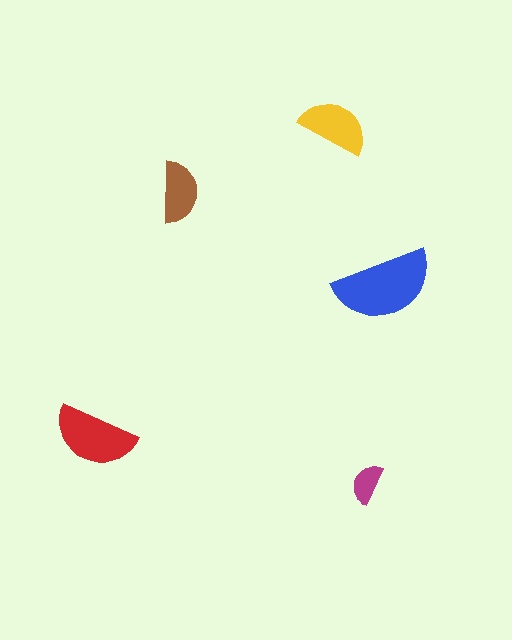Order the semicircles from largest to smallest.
the blue one, the red one, the yellow one, the brown one, the magenta one.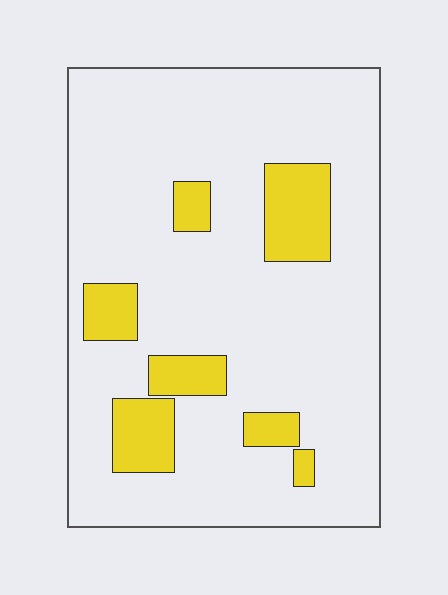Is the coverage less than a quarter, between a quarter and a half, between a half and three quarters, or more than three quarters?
Less than a quarter.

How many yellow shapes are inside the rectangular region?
7.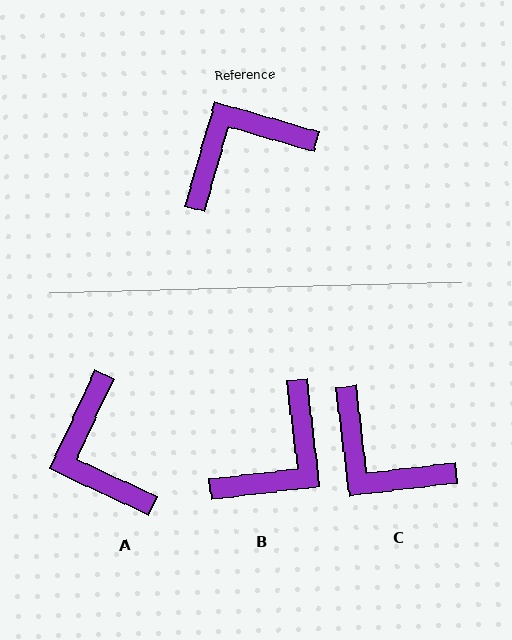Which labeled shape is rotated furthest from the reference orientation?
B, about 157 degrees away.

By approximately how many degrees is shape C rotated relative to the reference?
Approximately 113 degrees counter-clockwise.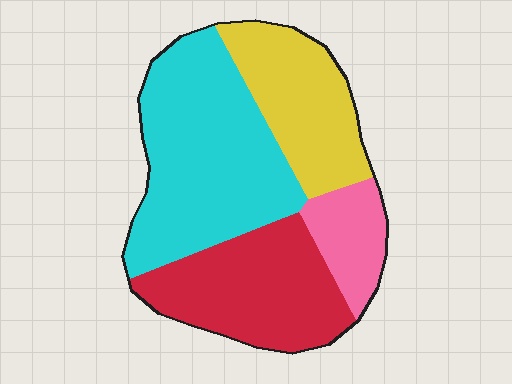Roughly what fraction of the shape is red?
Red takes up about one quarter (1/4) of the shape.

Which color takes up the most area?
Cyan, at roughly 40%.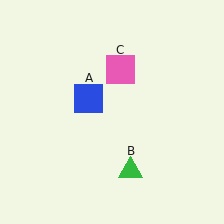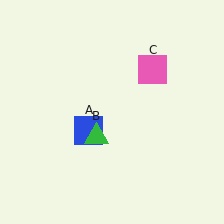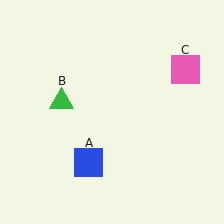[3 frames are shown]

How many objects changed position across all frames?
3 objects changed position: blue square (object A), green triangle (object B), pink square (object C).